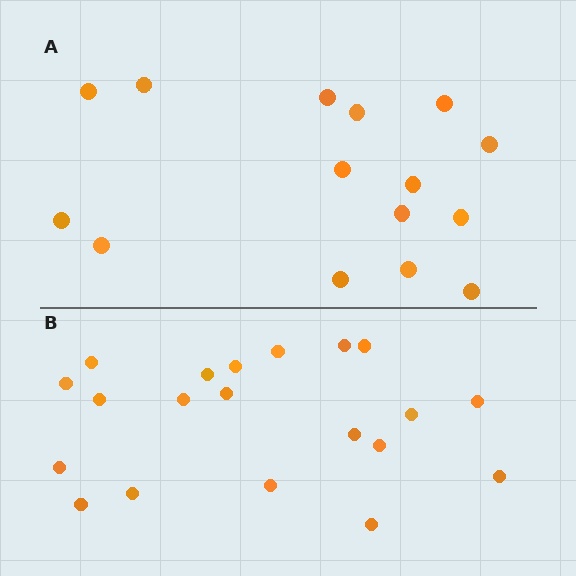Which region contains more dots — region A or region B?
Region B (the bottom region) has more dots.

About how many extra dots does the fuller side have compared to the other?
Region B has about 5 more dots than region A.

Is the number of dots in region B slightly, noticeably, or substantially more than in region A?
Region B has noticeably more, but not dramatically so. The ratio is roughly 1.3 to 1.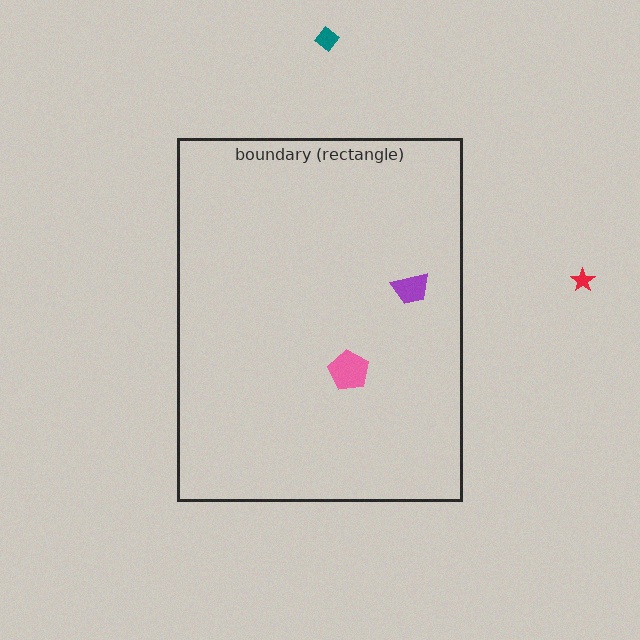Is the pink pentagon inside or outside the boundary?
Inside.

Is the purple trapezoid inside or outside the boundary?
Inside.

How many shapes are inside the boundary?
2 inside, 2 outside.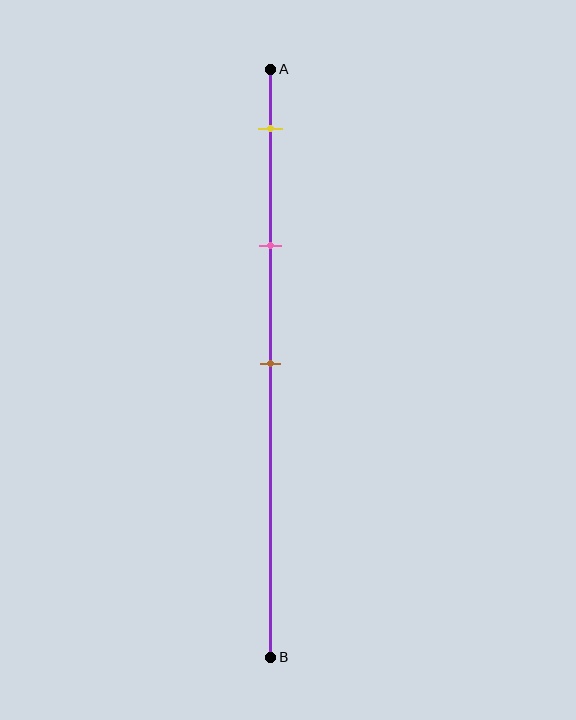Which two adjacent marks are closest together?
The yellow and pink marks are the closest adjacent pair.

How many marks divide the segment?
There are 3 marks dividing the segment.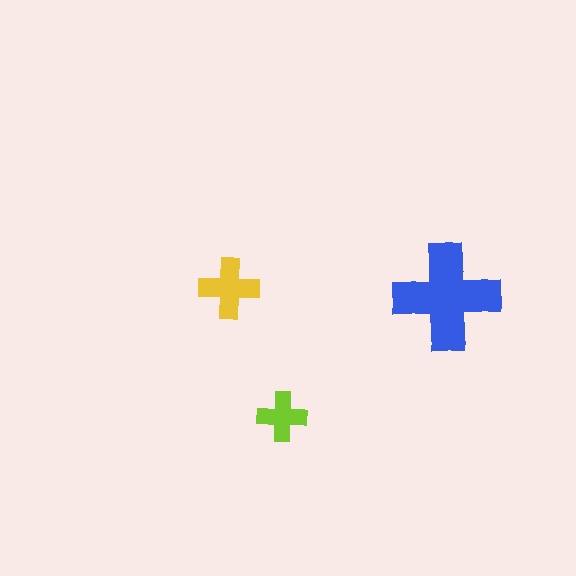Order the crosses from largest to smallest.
the blue one, the yellow one, the lime one.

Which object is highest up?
The yellow cross is topmost.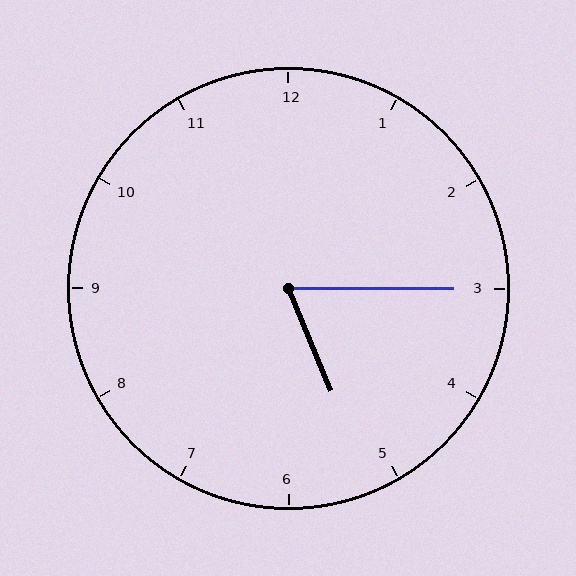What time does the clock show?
5:15.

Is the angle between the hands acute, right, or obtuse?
It is acute.